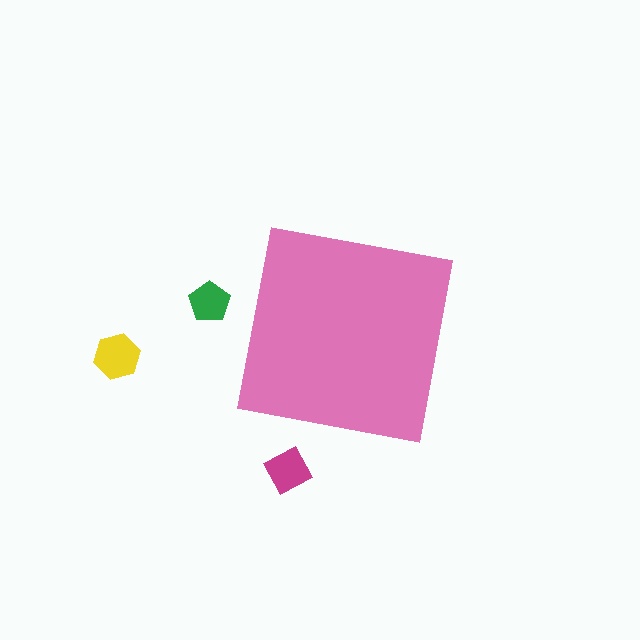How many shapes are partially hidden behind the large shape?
0 shapes are partially hidden.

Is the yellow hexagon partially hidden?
No, the yellow hexagon is fully visible.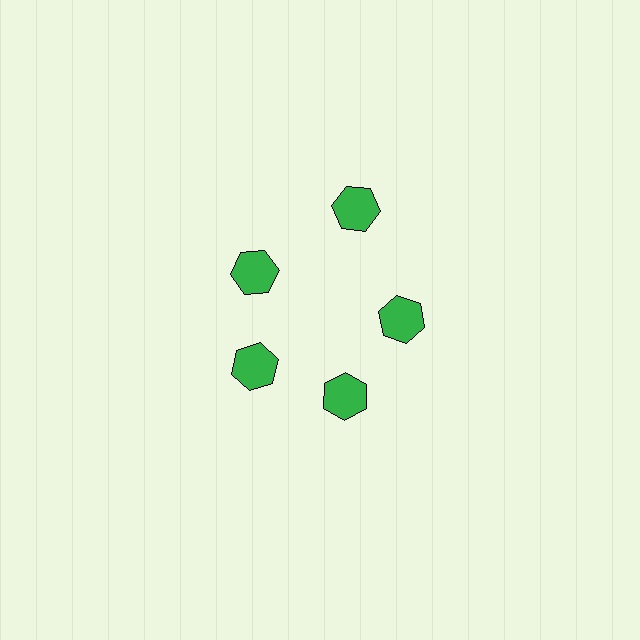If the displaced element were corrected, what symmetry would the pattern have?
It would have 5-fold rotational symmetry — the pattern would map onto itself every 72 degrees.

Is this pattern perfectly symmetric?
No. The 5 green hexagons are arranged in a ring, but one element near the 1 o'clock position is pushed outward from the center, breaking the 5-fold rotational symmetry.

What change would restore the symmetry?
The symmetry would be restored by moving it inward, back onto the ring so that all 5 hexagons sit at equal angles and equal distance from the center.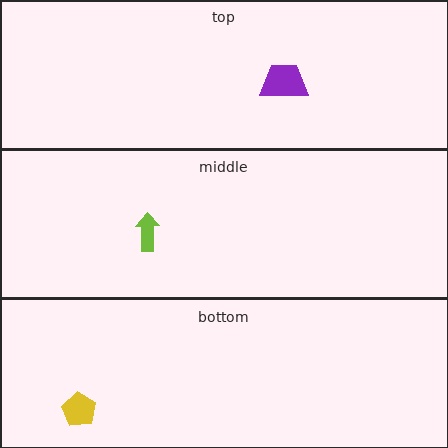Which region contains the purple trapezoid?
The top region.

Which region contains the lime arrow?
The middle region.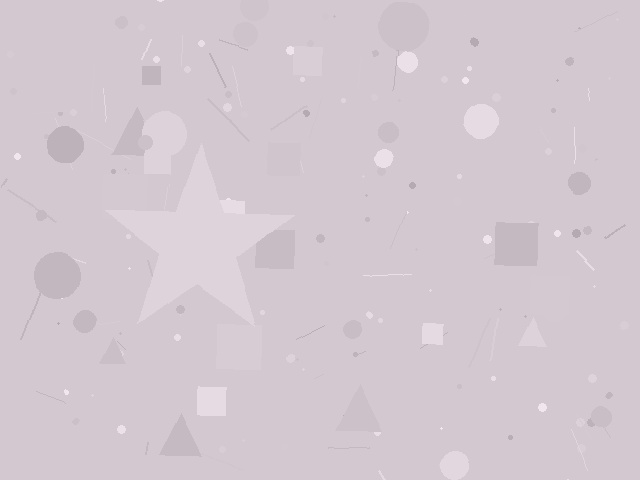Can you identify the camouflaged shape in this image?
The camouflaged shape is a star.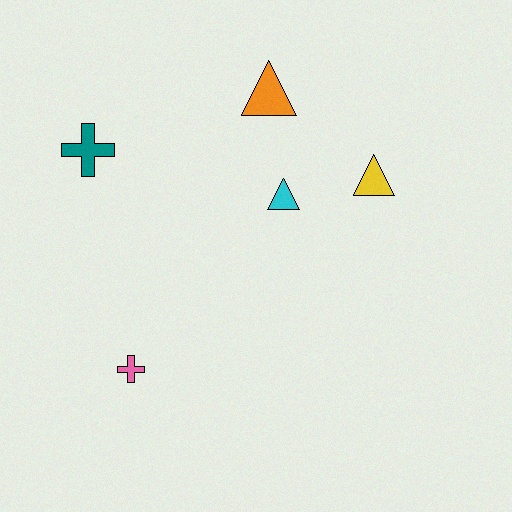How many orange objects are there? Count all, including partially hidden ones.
There is 1 orange object.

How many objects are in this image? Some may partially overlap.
There are 5 objects.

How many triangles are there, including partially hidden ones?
There are 3 triangles.